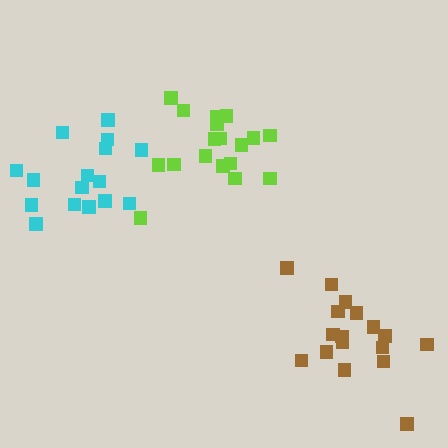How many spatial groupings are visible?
There are 3 spatial groupings.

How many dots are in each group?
Group 1: 17 dots, Group 2: 18 dots, Group 3: 16 dots (51 total).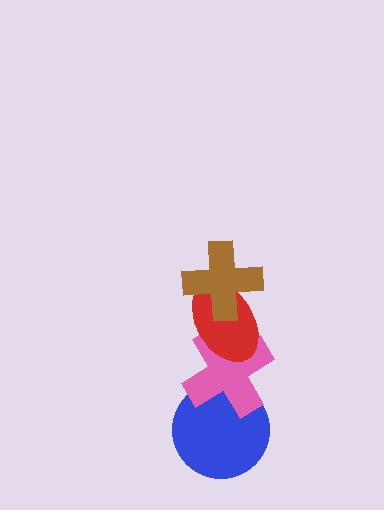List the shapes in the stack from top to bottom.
From top to bottom: the brown cross, the red ellipse, the pink cross, the blue circle.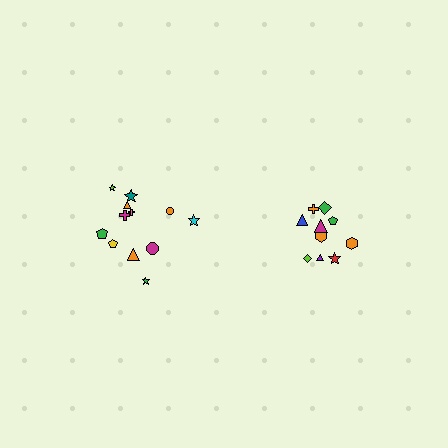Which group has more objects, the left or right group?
The left group.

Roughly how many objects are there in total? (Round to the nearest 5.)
Roughly 20 objects in total.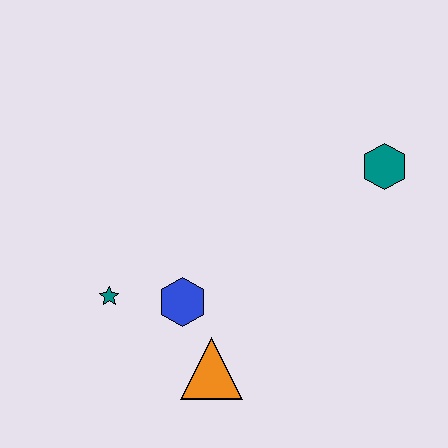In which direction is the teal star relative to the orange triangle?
The teal star is to the left of the orange triangle.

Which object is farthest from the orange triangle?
The teal hexagon is farthest from the orange triangle.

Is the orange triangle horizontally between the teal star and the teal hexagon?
Yes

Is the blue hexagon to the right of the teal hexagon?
No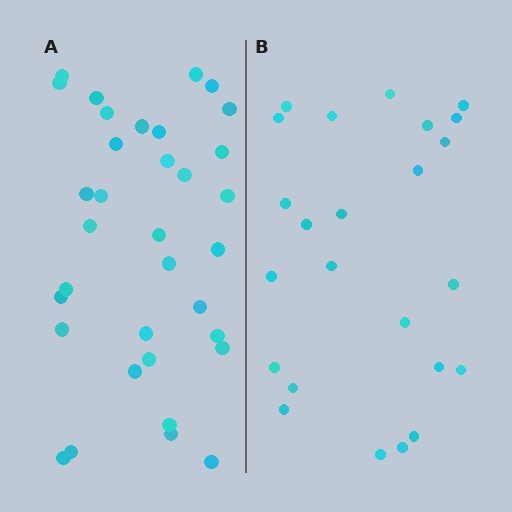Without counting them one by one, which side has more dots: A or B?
Region A (the left region) has more dots.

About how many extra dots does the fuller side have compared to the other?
Region A has roughly 10 or so more dots than region B.